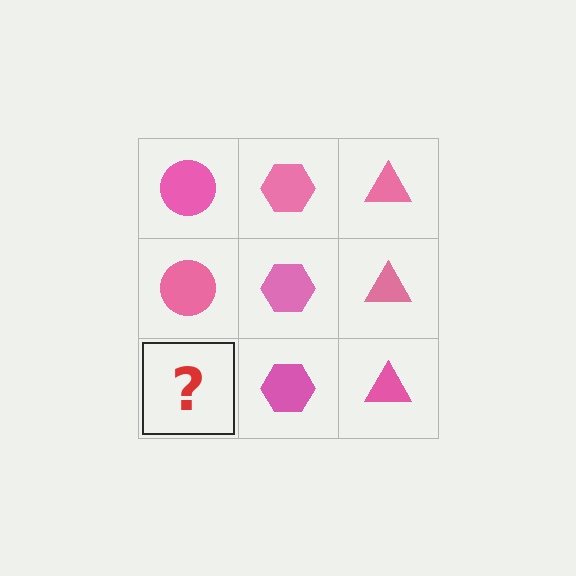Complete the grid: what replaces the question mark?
The question mark should be replaced with a pink circle.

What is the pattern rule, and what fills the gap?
The rule is that each column has a consistent shape. The gap should be filled with a pink circle.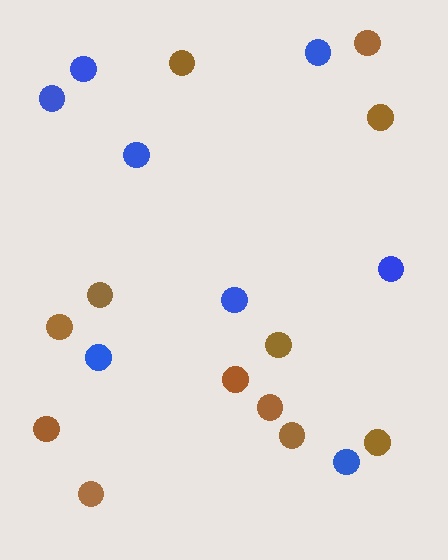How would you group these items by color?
There are 2 groups: one group of brown circles (12) and one group of blue circles (8).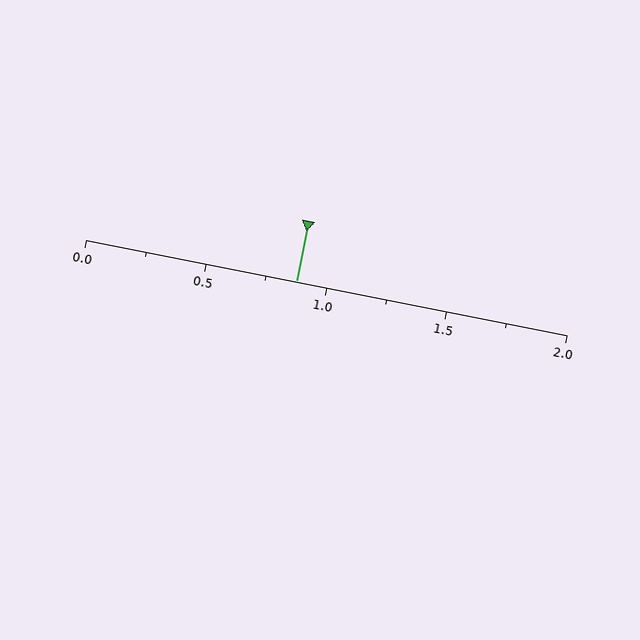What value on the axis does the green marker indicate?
The marker indicates approximately 0.88.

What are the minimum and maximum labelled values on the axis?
The axis runs from 0.0 to 2.0.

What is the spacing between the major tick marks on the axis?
The major ticks are spaced 0.5 apart.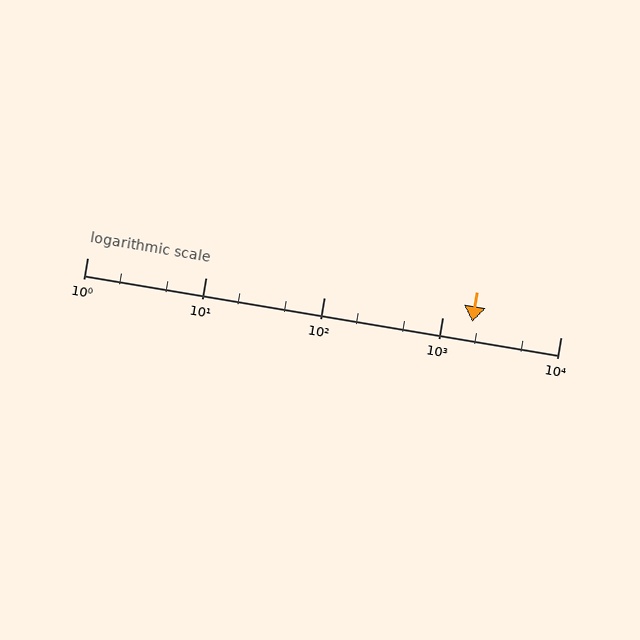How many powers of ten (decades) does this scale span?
The scale spans 4 decades, from 1 to 10000.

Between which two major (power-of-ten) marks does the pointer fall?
The pointer is between 1000 and 10000.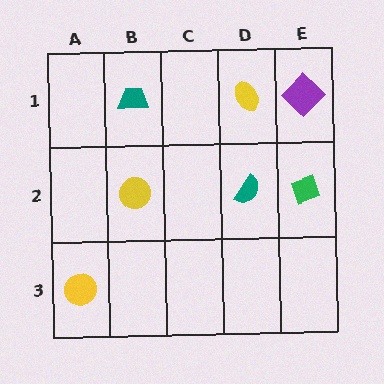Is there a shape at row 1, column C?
No, that cell is empty.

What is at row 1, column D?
A yellow ellipse.